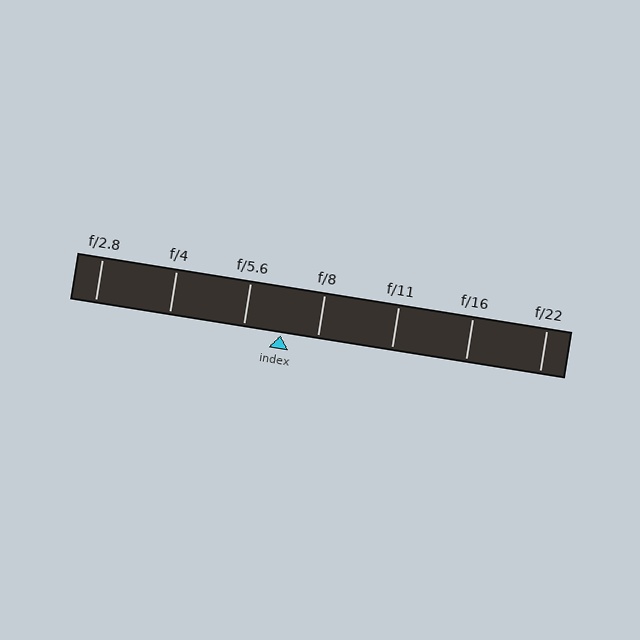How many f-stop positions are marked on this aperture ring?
There are 7 f-stop positions marked.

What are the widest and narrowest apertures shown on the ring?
The widest aperture shown is f/2.8 and the narrowest is f/22.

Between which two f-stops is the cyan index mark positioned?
The index mark is between f/5.6 and f/8.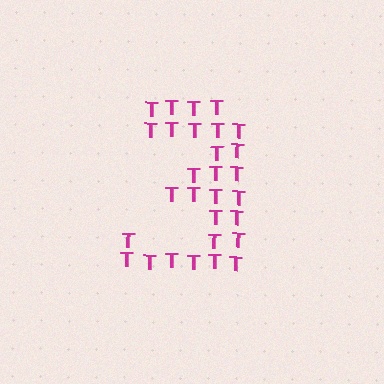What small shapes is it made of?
It is made of small letter T's.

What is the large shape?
The large shape is the digit 3.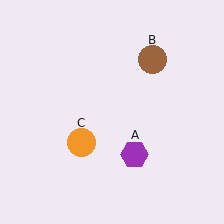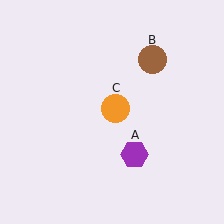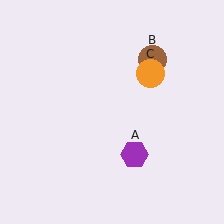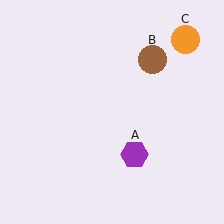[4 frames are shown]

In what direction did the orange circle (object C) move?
The orange circle (object C) moved up and to the right.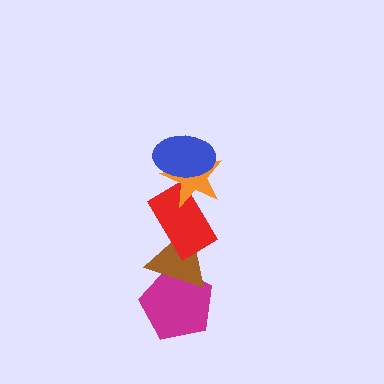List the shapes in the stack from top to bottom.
From top to bottom: the blue ellipse, the orange star, the red rectangle, the brown triangle, the magenta pentagon.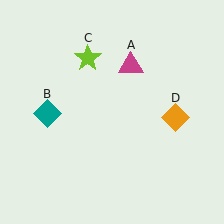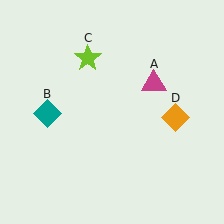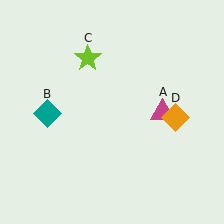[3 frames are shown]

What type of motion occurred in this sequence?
The magenta triangle (object A) rotated clockwise around the center of the scene.